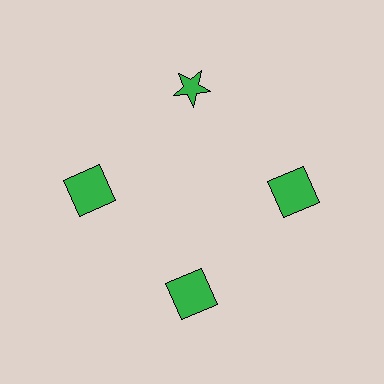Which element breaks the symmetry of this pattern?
The green star at roughly the 12 o'clock position breaks the symmetry. All other shapes are green squares.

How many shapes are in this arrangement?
There are 4 shapes arranged in a ring pattern.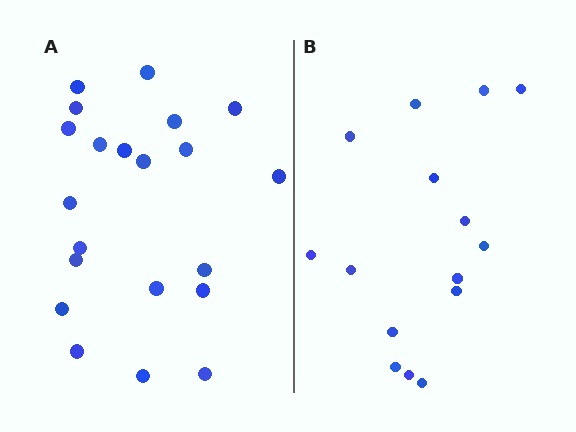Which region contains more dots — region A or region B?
Region A (the left region) has more dots.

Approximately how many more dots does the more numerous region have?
Region A has about 6 more dots than region B.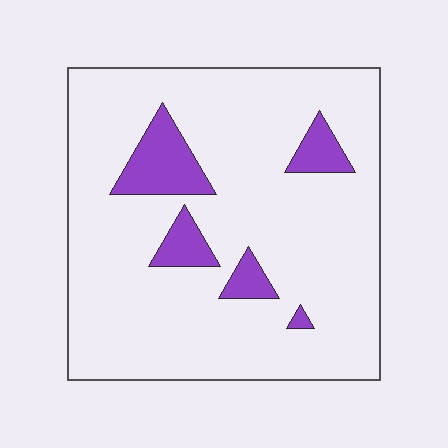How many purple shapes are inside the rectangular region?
5.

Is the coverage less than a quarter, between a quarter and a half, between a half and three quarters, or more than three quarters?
Less than a quarter.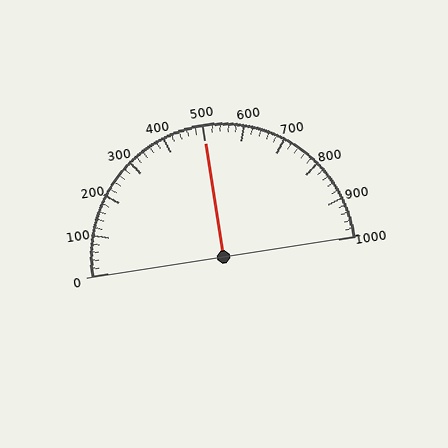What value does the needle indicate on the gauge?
The needle indicates approximately 500.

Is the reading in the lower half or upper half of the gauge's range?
The reading is in the upper half of the range (0 to 1000).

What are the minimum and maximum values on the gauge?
The gauge ranges from 0 to 1000.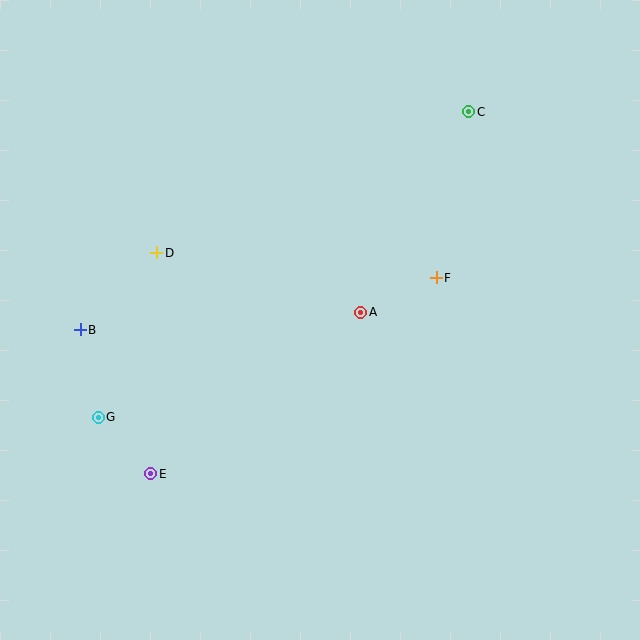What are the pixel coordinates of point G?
Point G is at (98, 417).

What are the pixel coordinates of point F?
Point F is at (436, 278).